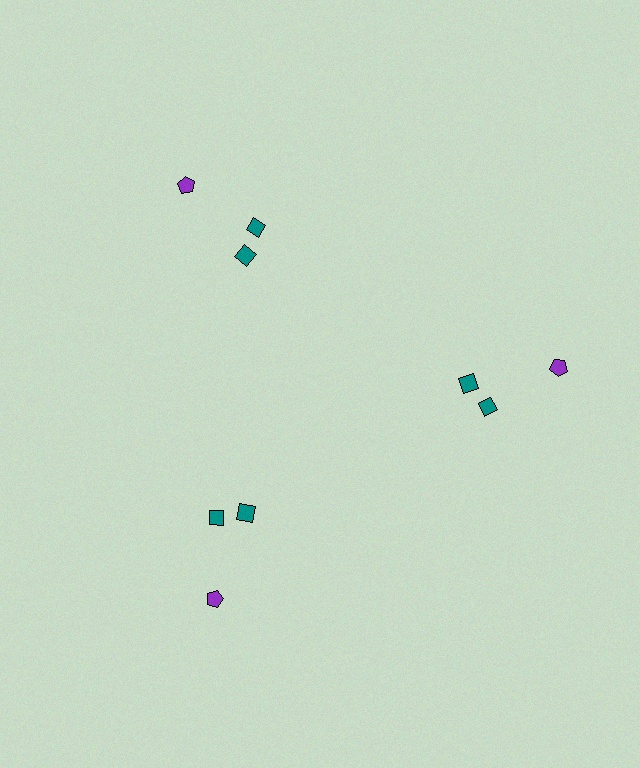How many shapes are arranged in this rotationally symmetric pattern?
There are 9 shapes, arranged in 3 groups of 3.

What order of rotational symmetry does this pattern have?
This pattern has 3-fold rotational symmetry.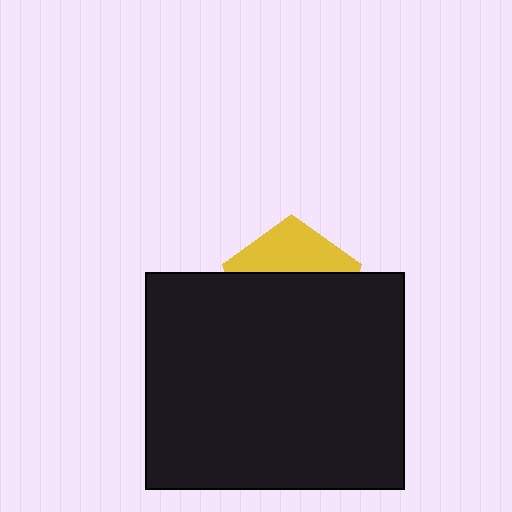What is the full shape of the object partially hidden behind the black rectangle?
The partially hidden object is a yellow pentagon.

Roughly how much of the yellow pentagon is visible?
A small part of it is visible (roughly 35%).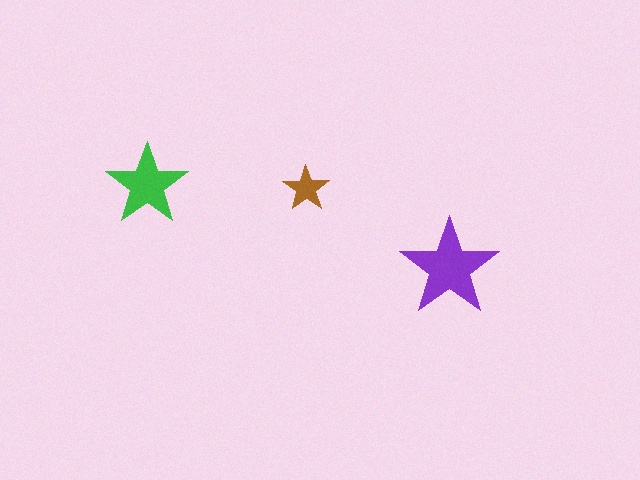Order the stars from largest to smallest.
the purple one, the green one, the brown one.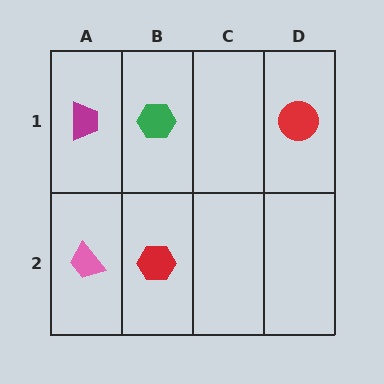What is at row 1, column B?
A green hexagon.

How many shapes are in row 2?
2 shapes.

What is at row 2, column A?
A pink trapezoid.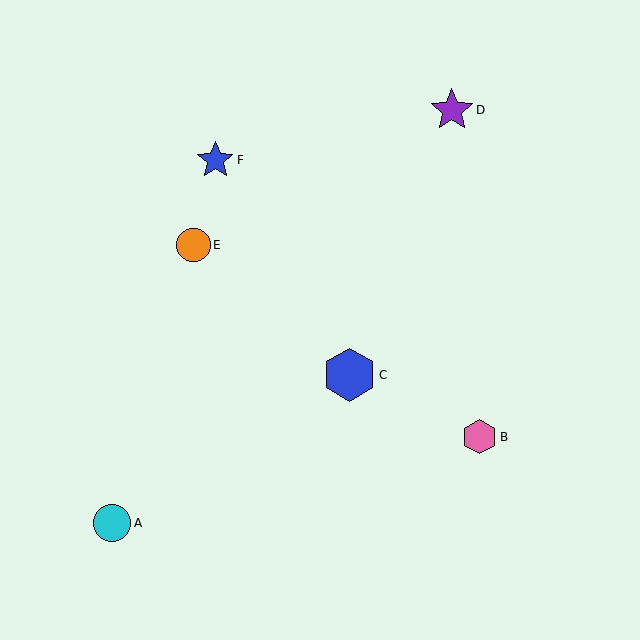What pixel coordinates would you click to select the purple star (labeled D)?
Click at (452, 110) to select the purple star D.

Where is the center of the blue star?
The center of the blue star is at (215, 160).